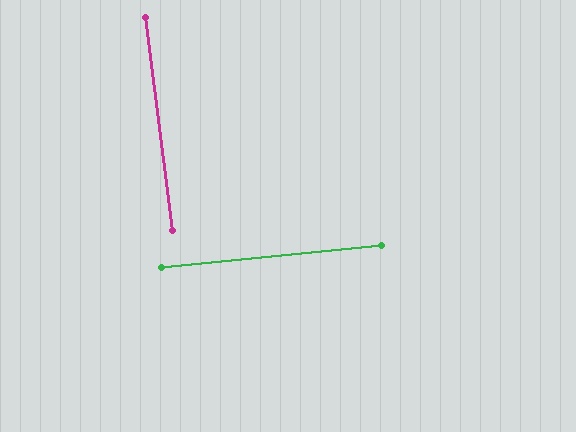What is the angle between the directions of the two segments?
Approximately 88 degrees.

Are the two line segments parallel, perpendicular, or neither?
Perpendicular — they meet at approximately 88°.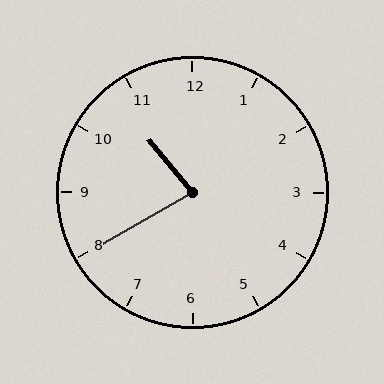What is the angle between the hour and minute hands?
Approximately 80 degrees.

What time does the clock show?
10:40.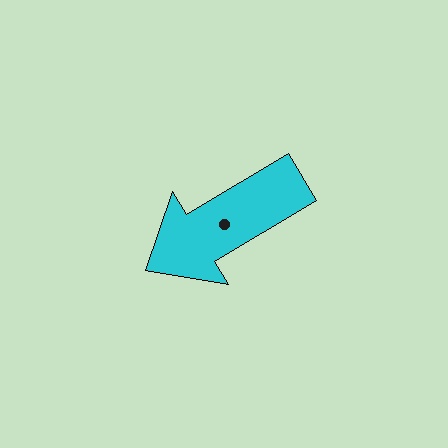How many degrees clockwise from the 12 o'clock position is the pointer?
Approximately 239 degrees.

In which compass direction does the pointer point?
Southwest.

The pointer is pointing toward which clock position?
Roughly 8 o'clock.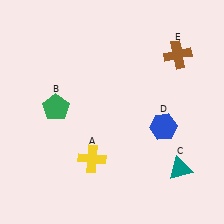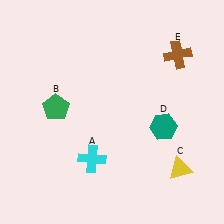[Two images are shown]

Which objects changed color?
A changed from yellow to cyan. C changed from teal to yellow. D changed from blue to teal.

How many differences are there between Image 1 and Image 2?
There are 3 differences between the two images.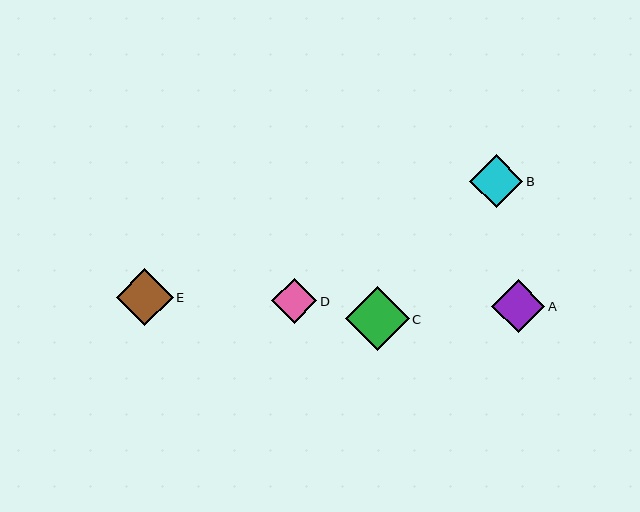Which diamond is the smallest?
Diamond D is the smallest with a size of approximately 45 pixels.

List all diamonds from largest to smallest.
From largest to smallest: C, E, B, A, D.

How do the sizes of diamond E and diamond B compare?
Diamond E and diamond B are approximately the same size.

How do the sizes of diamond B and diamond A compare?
Diamond B and diamond A are approximately the same size.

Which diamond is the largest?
Diamond C is the largest with a size of approximately 64 pixels.